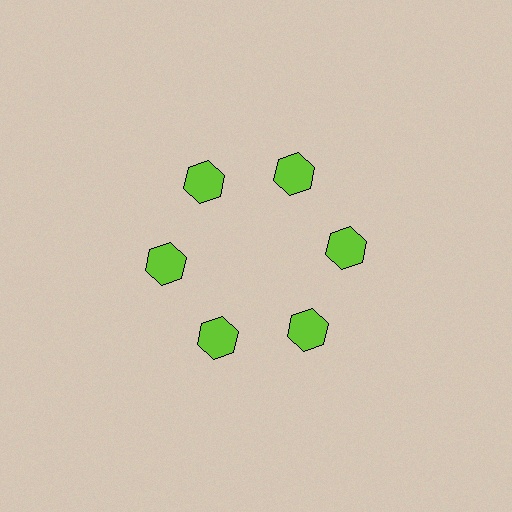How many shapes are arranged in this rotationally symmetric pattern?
There are 6 shapes, arranged in 6 groups of 1.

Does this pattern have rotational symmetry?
Yes, this pattern has 6-fold rotational symmetry. It looks the same after rotating 60 degrees around the center.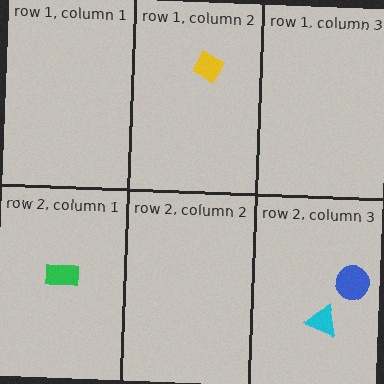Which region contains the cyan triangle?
The row 2, column 3 region.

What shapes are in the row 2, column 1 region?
The green rectangle.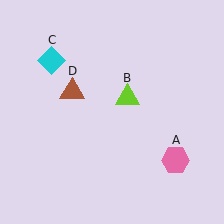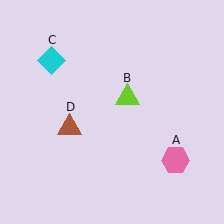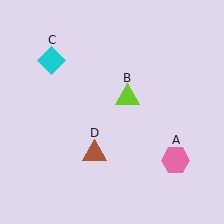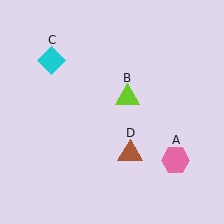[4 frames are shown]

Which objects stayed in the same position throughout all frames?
Pink hexagon (object A) and lime triangle (object B) and cyan diamond (object C) remained stationary.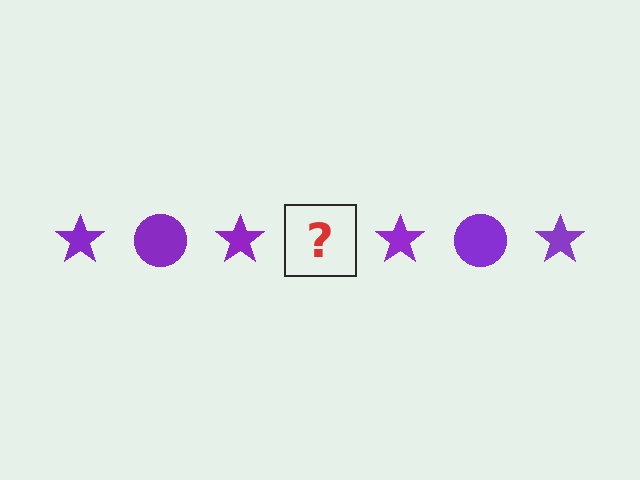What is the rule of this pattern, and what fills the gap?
The rule is that the pattern cycles through star, circle shapes in purple. The gap should be filled with a purple circle.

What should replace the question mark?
The question mark should be replaced with a purple circle.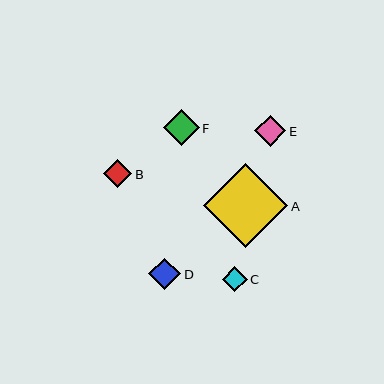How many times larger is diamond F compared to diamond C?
Diamond F is approximately 1.4 times the size of diamond C.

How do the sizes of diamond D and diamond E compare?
Diamond D and diamond E are approximately the same size.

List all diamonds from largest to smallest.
From largest to smallest: A, F, D, E, B, C.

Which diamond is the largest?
Diamond A is the largest with a size of approximately 84 pixels.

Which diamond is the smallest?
Diamond C is the smallest with a size of approximately 25 pixels.